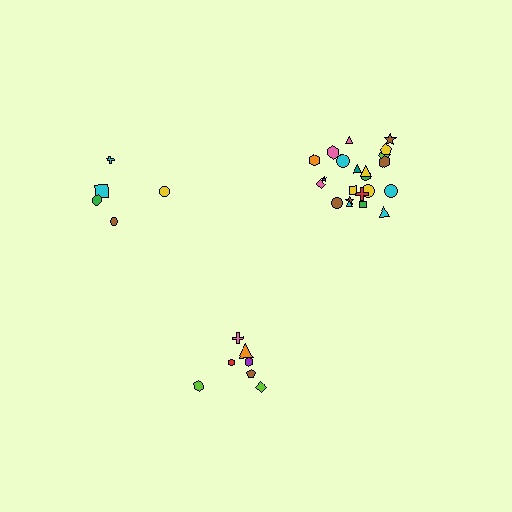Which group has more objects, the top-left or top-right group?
The top-right group.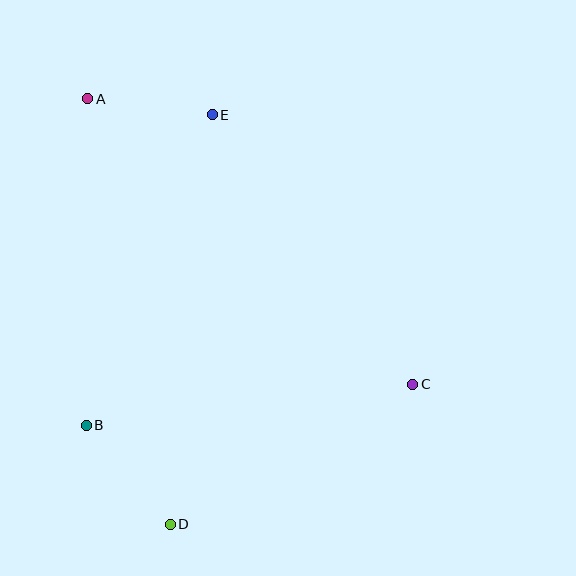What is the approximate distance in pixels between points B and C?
The distance between B and C is approximately 329 pixels.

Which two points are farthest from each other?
Points A and D are farthest from each other.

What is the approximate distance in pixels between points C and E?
The distance between C and E is approximately 336 pixels.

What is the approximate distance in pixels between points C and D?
The distance between C and D is approximately 280 pixels.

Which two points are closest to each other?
Points A and E are closest to each other.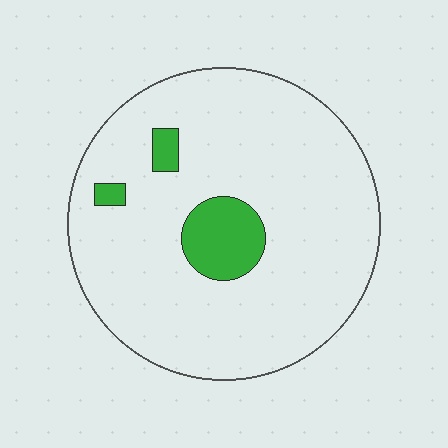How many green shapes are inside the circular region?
3.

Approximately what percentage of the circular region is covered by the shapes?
Approximately 10%.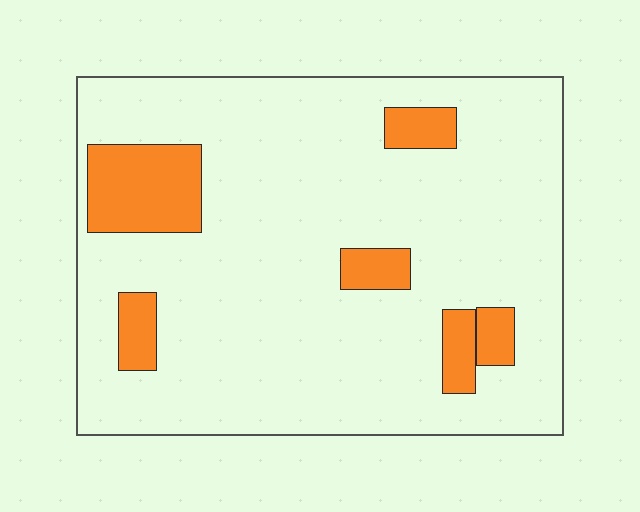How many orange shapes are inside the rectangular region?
6.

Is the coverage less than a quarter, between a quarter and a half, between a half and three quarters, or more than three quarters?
Less than a quarter.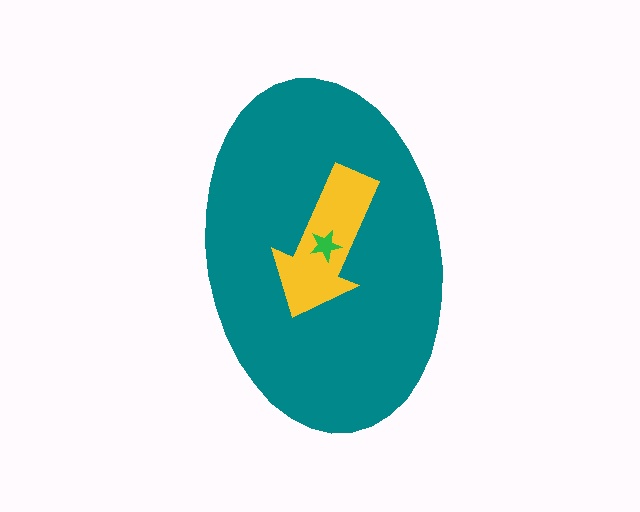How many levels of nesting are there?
3.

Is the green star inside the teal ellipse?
Yes.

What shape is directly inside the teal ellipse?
The yellow arrow.